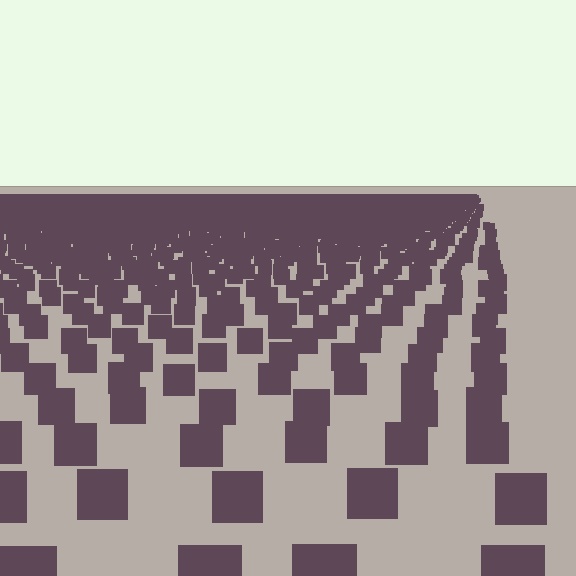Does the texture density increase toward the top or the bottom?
Density increases toward the top.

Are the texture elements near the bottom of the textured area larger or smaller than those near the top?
Larger. Near the bottom, elements are closer to the viewer and appear at a bigger on-screen size.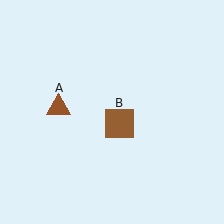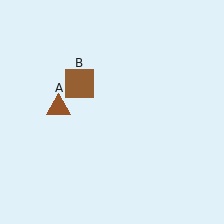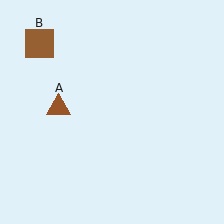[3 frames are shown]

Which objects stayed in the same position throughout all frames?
Brown triangle (object A) remained stationary.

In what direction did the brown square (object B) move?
The brown square (object B) moved up and to the left.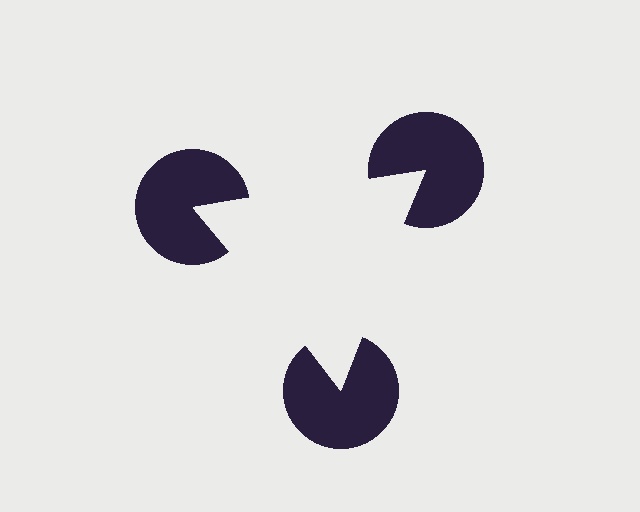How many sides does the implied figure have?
3 sides.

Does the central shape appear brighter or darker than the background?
It typically appears slightly brighter than the background, even though no actual brightness change is drawn.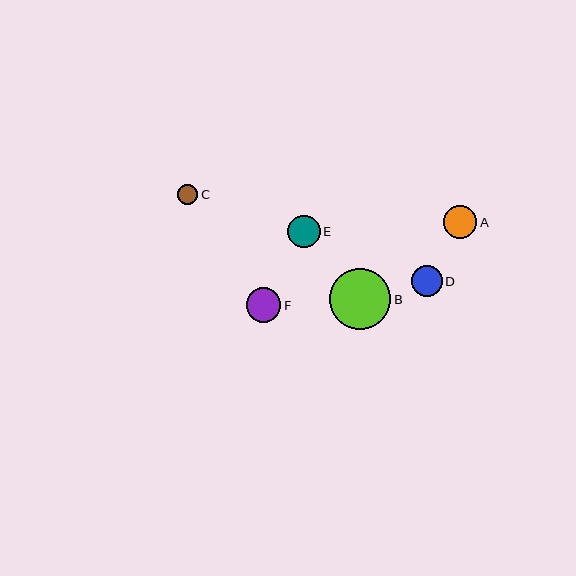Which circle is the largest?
Circle B is the largest with a size of approximately 61 pixels.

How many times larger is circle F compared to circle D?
Circle F is approximately 1.1 times the size of circle D.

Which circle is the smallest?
Circle C is the smallest with a size of approximately 21 pixels.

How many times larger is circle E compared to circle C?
Circle E is approximately 1.6 times the size of circle C.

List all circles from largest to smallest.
From largest to smallest: B, F, A, E, D, C.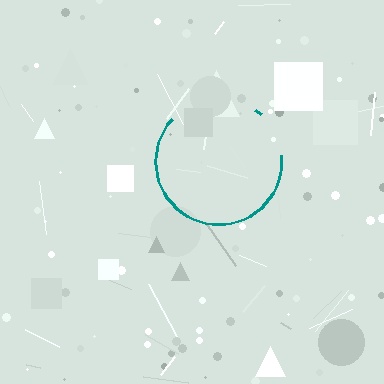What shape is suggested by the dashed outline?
The dashed outline suggests a circle.